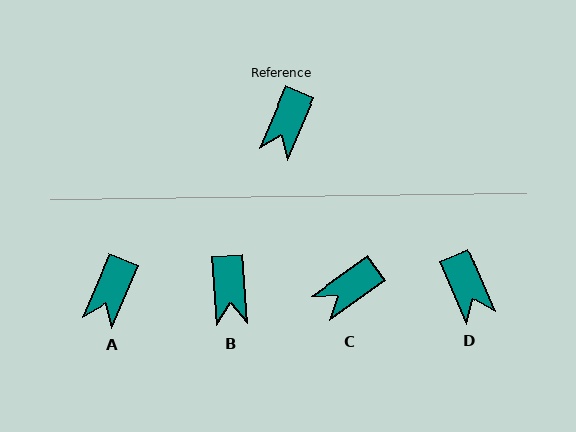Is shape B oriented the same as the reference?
No, it is off by about 27 degrees.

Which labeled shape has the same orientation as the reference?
A.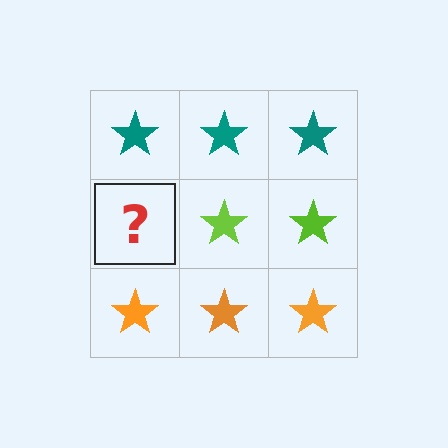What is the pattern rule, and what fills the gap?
The rule is that each row has a consistent color. The gap should be filled with a lime star.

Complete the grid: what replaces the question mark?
The question mark should be replaced with a lime star.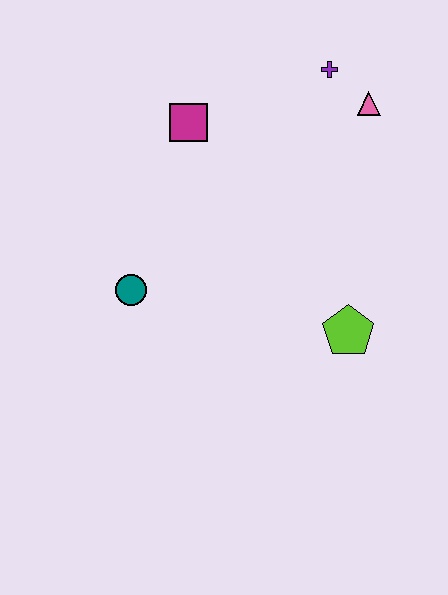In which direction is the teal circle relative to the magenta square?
The teal circle is below the magenta square.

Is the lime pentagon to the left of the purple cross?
No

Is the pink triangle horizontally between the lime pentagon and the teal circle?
No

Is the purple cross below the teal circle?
No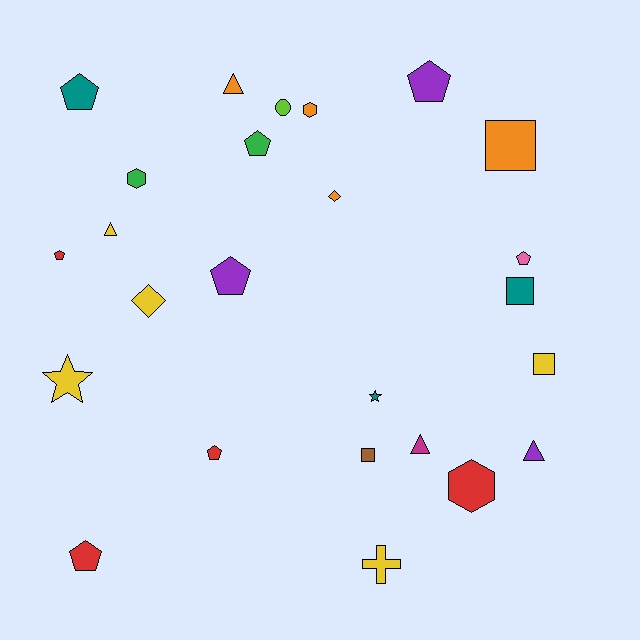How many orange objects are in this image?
There are 4 orange objects.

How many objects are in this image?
There are 25 objects.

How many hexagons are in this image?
There are 3 hexagons.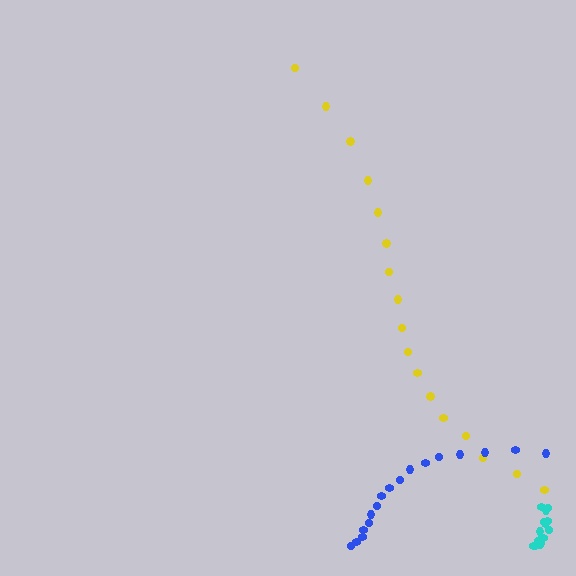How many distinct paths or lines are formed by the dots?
There are 3 distinct paths.